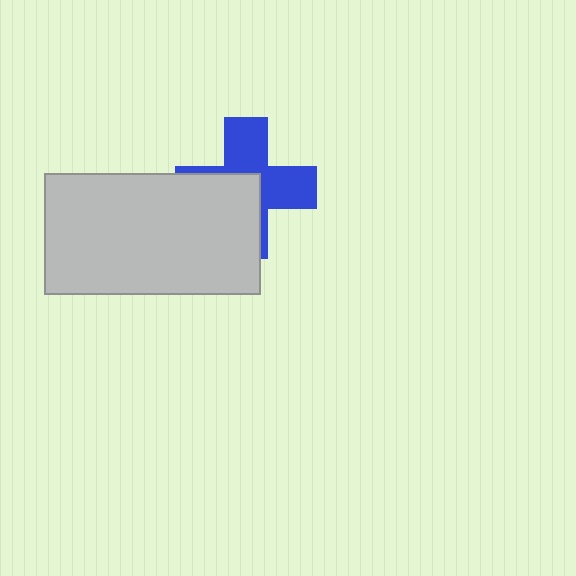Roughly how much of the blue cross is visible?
About half of it is visible (roughly 53%).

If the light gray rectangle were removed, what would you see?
You would see the complete blue cross.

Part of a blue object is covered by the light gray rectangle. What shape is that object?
It is a cross.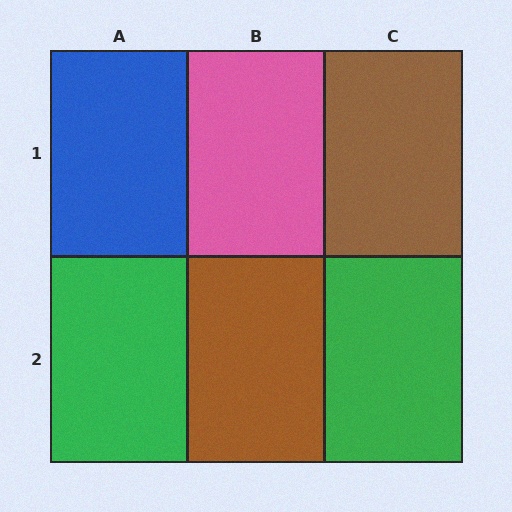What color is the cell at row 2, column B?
Brown.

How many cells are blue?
1 cell is blue.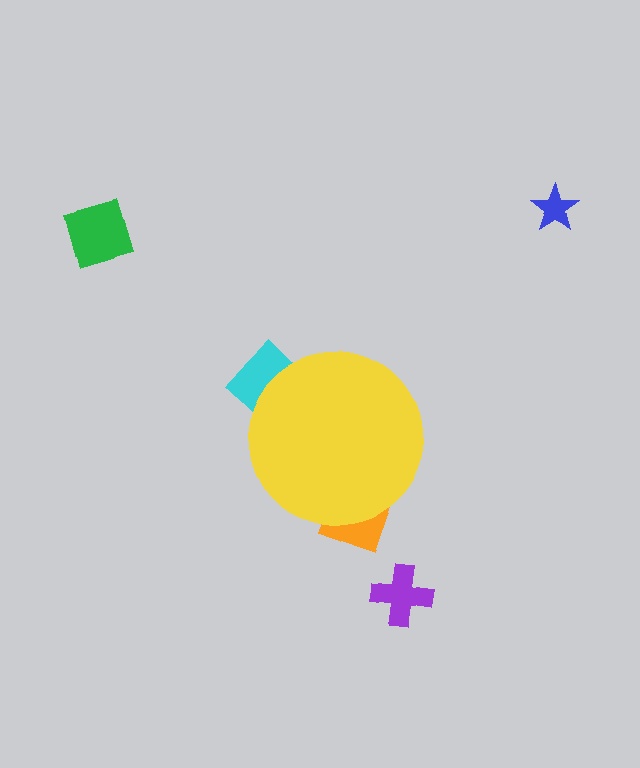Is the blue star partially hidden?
No, the blue star is fully visible.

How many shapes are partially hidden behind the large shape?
2 shapes are partially hidden.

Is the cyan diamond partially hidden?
Yes, the cyan diamond is partially hidden behind the yellow circle.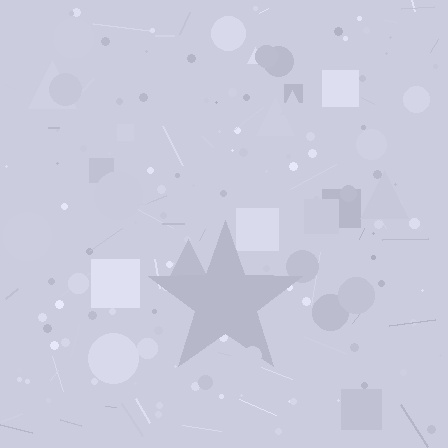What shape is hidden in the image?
A star is hidden in the image.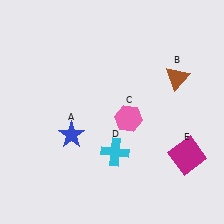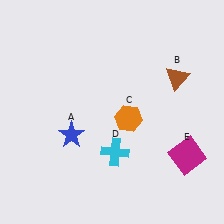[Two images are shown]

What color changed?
The hexagon (C) changed from pink in Image 1 to orange in Image 2.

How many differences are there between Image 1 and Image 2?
There is 1 difference between the two images.